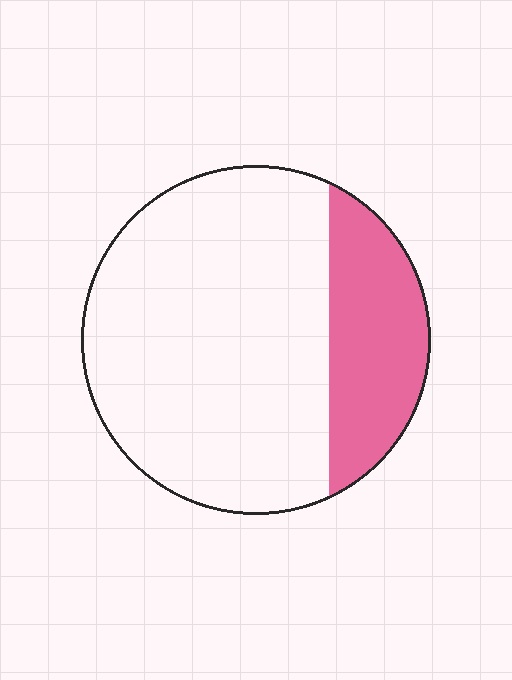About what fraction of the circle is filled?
About one quarter (1/4).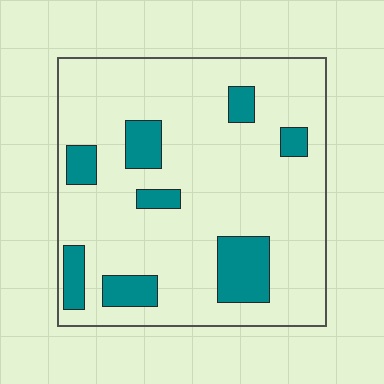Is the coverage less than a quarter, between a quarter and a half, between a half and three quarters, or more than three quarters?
Less than a quarter.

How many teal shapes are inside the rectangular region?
8.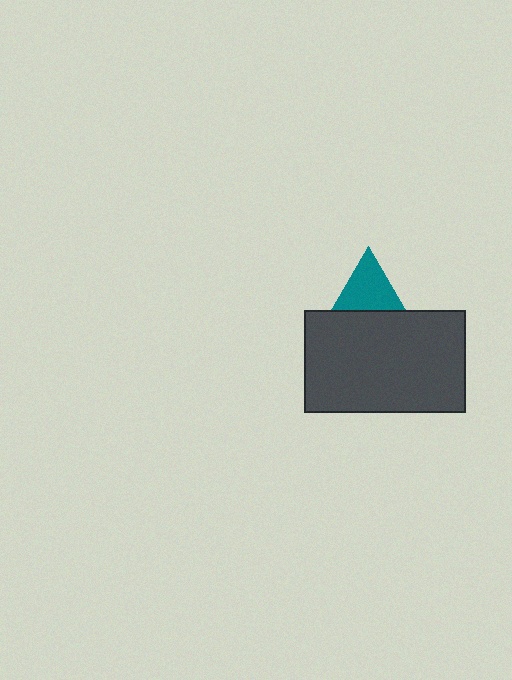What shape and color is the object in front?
The object in front is a dark gray rectangle.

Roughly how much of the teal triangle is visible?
About half of it is visible (roughly 46%).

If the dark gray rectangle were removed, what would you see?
You would see the complete teal triangle.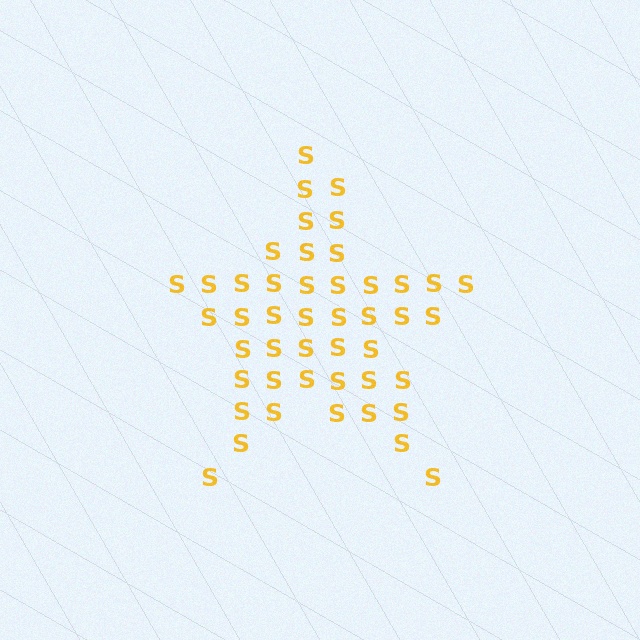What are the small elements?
The small elements are letter S's.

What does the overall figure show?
The overall figure shows a star.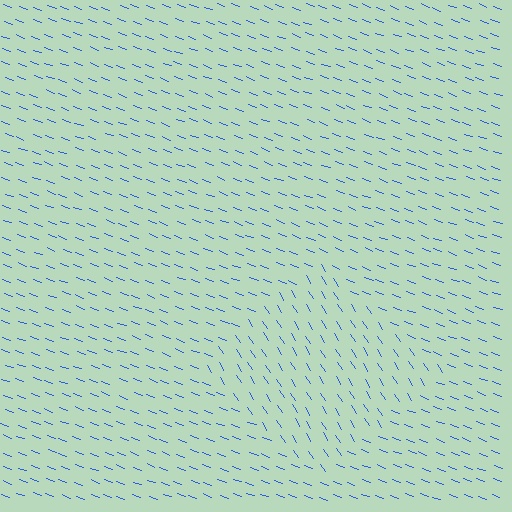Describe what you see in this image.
The image is filled with small blue line segments. A diamond region in the image has lines oriented differently from the surrounding lines, creating a visible texture boundary.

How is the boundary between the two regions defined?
The boundary is defined purely by a change in line orientation (approximately 37 degrees difference). All lines are the same color and thickness.